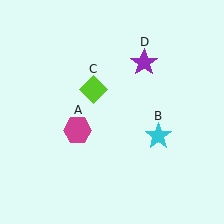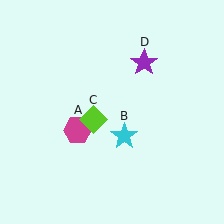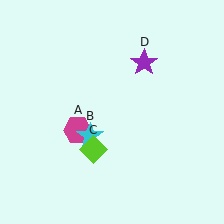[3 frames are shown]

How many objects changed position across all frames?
2 objects changed position: cyan star (object B), lime diamond (object C).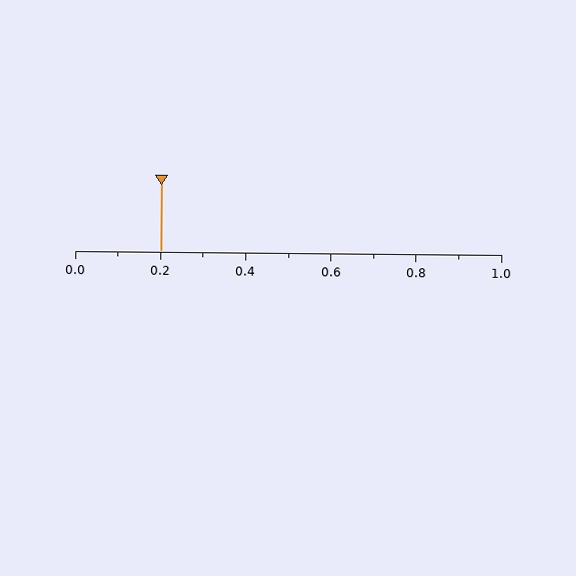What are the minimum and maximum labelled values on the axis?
The axis runs from 0.0 to 1.0.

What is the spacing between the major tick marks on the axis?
The major ticks are spaced 0.2 apart.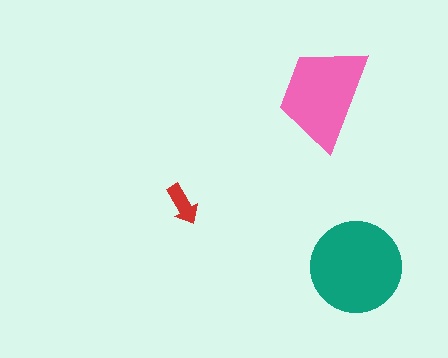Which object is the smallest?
The red arrow.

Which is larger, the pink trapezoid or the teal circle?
The teal circle.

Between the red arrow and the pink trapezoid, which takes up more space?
The pink trapezoid.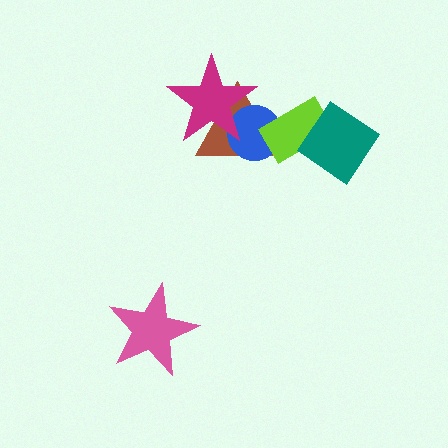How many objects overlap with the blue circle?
3 objects overlap with the blue circle.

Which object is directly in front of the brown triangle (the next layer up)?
The blue circle is directly in front of the brown triangle.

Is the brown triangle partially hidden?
Yes, it is partially covered by another shape.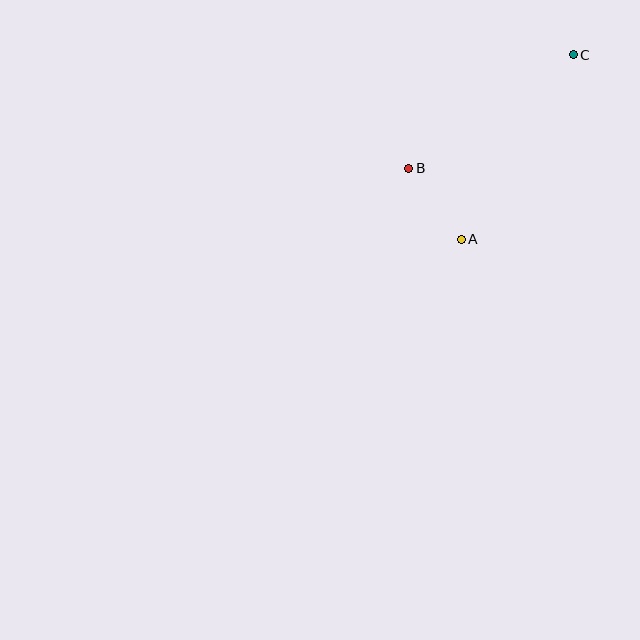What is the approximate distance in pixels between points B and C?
The distance between B and C is approximately 200 pixels.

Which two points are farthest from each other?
Points A and C are farthest from each other.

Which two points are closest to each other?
Points A and B are closest to each other.